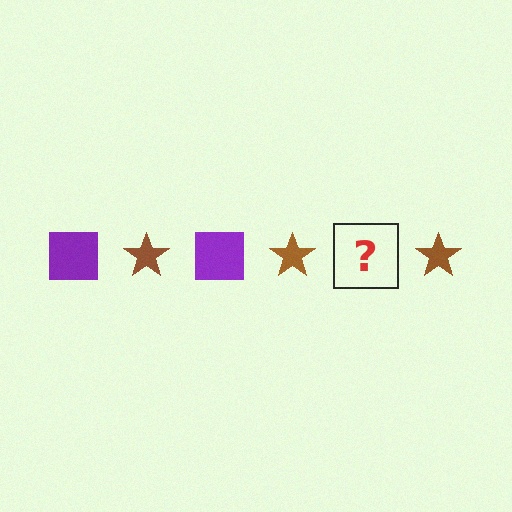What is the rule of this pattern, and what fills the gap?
The rule is that the pattern alternates between purple square and brown star. The gap should be filled with a purple square.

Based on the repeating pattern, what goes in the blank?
The blank should be a purple square.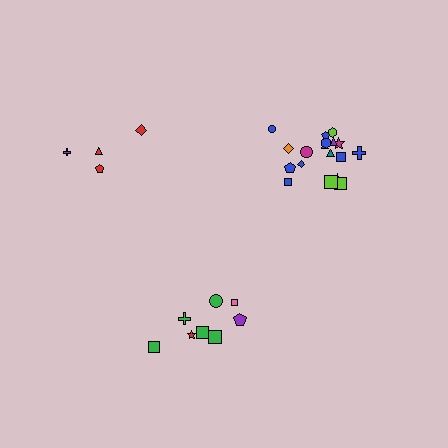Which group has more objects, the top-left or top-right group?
The top-right group.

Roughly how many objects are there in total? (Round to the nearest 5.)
Roughly 30 objects in total.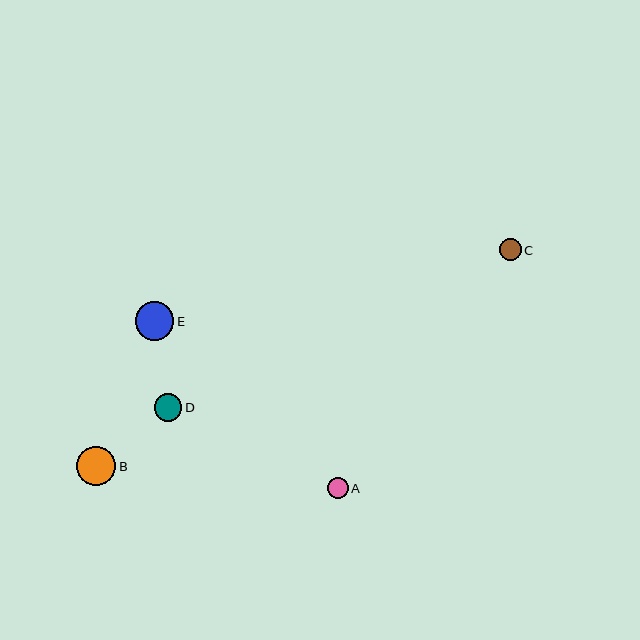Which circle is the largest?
Circle B is the largest with a size of approximately 39 pixels.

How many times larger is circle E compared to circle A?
Circle E is approximately 1.8 times the size of circle A.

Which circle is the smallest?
Circle A is the smallest with a size of approximately 21 pixels.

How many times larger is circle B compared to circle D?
Circle B is approximately 1.4 times the size of circle D.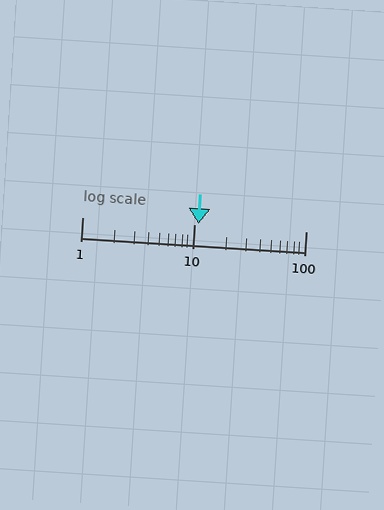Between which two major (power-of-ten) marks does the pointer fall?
The pointer is between 10 and 100.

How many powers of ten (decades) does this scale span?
The scale spans 2 decades, from 1 to 100.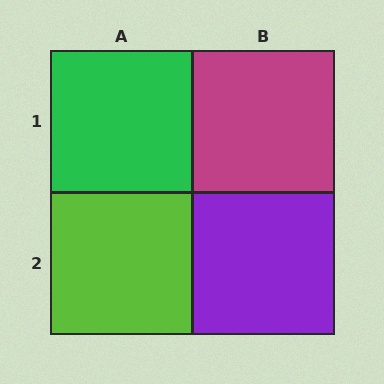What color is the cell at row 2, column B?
Purple.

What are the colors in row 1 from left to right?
Green, magenta.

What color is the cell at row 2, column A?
Lime.